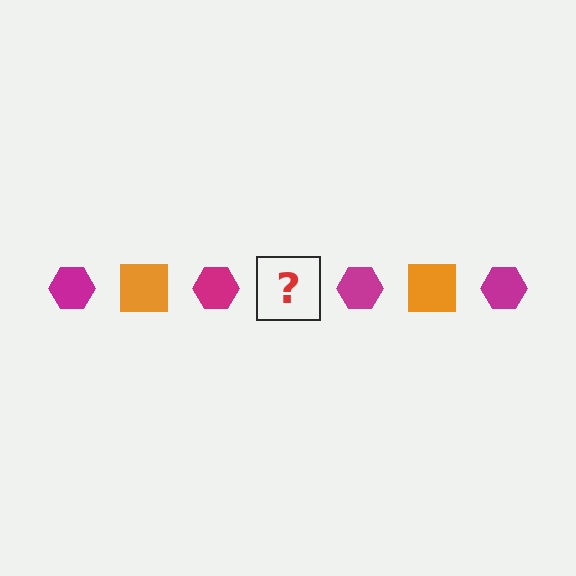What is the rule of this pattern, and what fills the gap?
The rule is that the pattern alternates between magenta hexagon and orange square. The gap should be filled with an orange square.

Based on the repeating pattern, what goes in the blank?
The blank should be an orange square.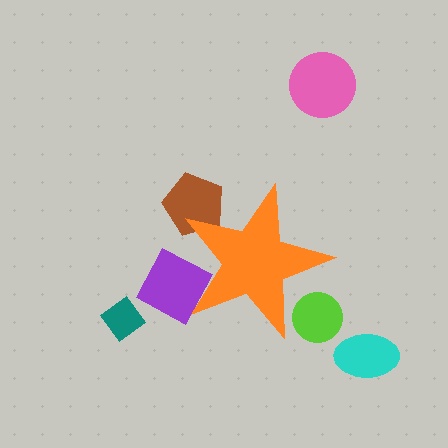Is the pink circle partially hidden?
No, the pink circle is fully visible.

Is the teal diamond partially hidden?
No, the teal diamond is fully visible.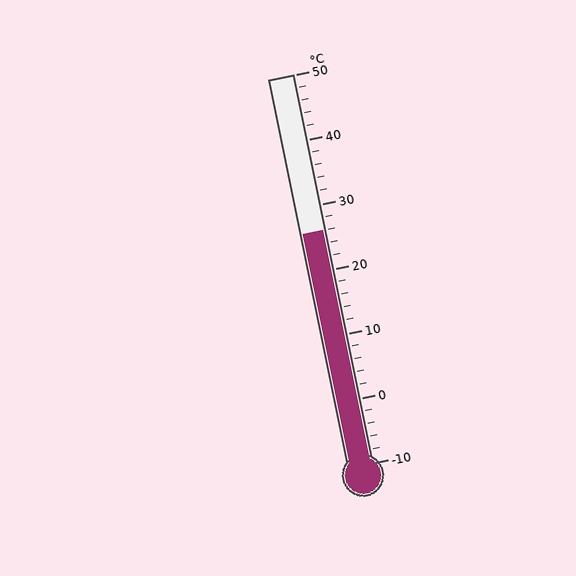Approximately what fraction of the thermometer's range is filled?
The thermometer is filled to approximately 60% of its range.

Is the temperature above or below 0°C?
The temperature is above 0°C.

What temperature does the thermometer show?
The thermometer shows approximately 26°C.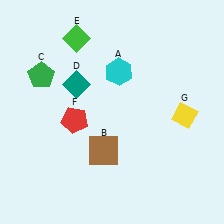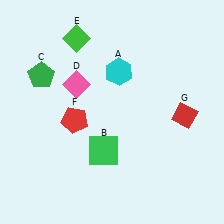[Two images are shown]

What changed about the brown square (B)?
In Image 1, B is brown. In Image 2, it changed to green.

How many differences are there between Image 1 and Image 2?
There are 3 differences between the two images.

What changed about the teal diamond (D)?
In Image 1, D is teal. In Image 2, it changed to pink.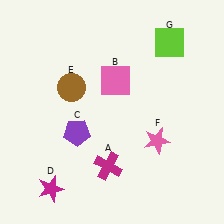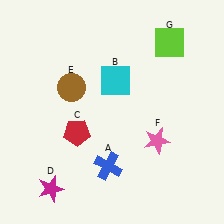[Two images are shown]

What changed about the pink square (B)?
In Image 1, B is pink. In Image 2, it changed to cyan.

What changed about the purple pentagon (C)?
In Image 1, C is purple. In Image 2, it changed to red.